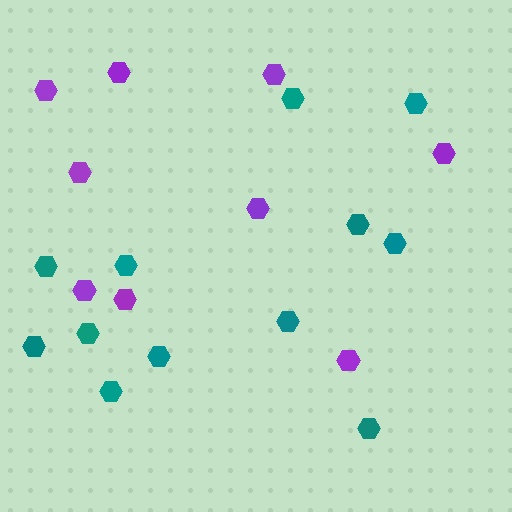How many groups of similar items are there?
There are 2 groups: one group of purple hexagons (9) and one group of teal hexagons (12).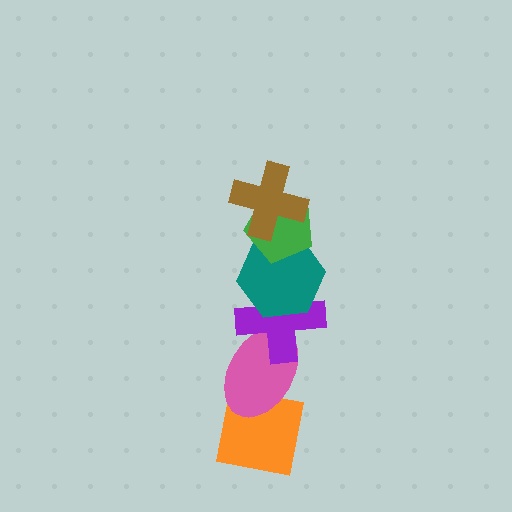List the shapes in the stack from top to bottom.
From top to bottom: the brown cross, the green pentagon, the teal hexagon, the purple cross, the pink ellipse, the orange square.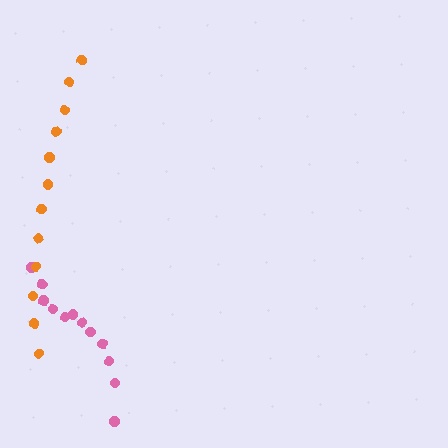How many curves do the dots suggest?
There are 2 distinct paths.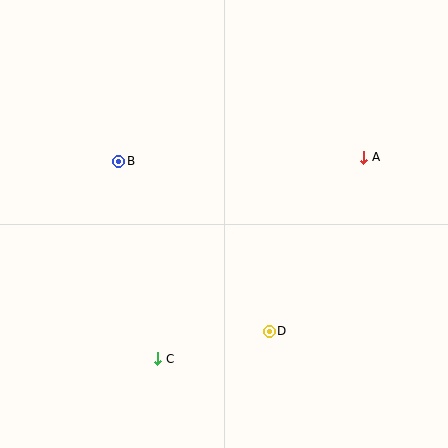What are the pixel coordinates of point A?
Point A is at (364, 157).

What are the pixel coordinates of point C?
Point C is at (158, 359).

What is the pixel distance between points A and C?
The distance between A and C is 288 pixels.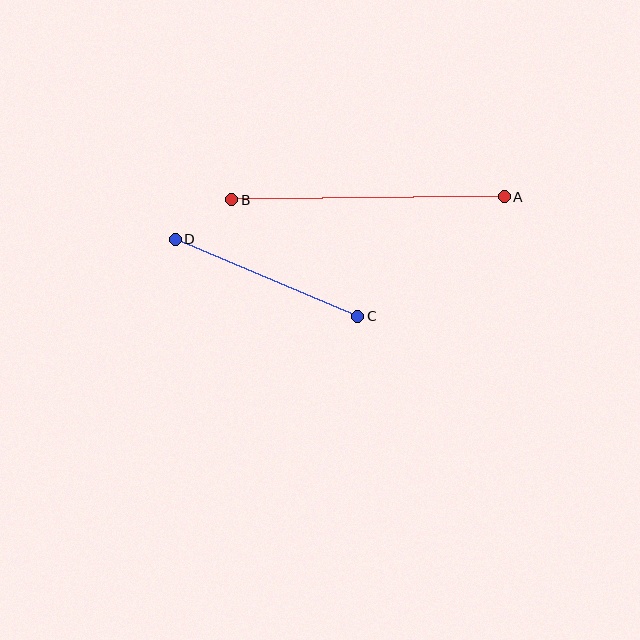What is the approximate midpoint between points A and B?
The midpoint is at approximately (368, 198) pixels.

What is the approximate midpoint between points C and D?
The midpoint is at approximately (267, 278) pixels.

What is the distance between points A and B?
The distance is approximately 272 pixels.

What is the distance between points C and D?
The distance is approximately 198 pixels.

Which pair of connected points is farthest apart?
Points A and B are farthest apart.